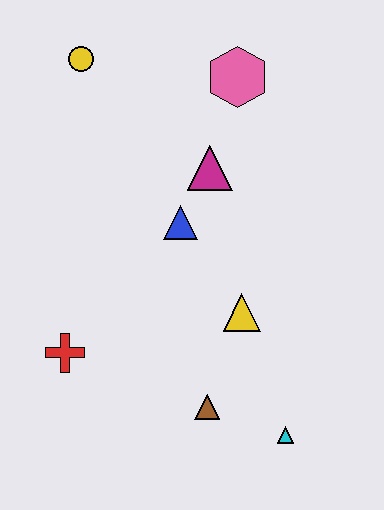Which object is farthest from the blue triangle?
The cyan triangle is farthest from the blue triangle.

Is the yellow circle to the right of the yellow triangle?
No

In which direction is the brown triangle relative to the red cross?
The brown triangle is to the right of the red cross.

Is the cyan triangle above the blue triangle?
No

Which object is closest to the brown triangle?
The cyan triangle is closest to the brown triangle.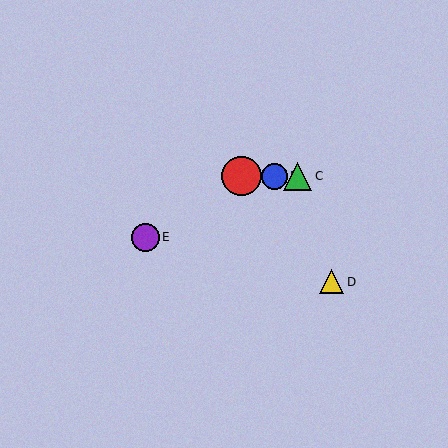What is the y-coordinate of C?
Object C is at y≈176.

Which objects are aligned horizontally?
Objects A, B, C are aligned horizontally.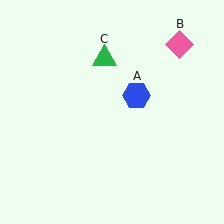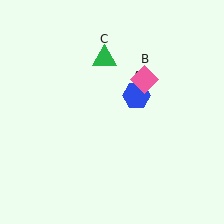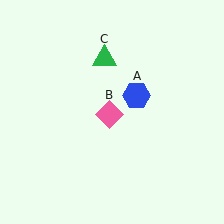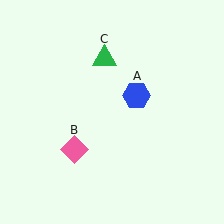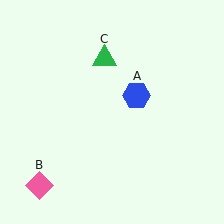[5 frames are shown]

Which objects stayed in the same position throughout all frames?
Blue hexagon (object A) and green triangle (object C) remained stationary.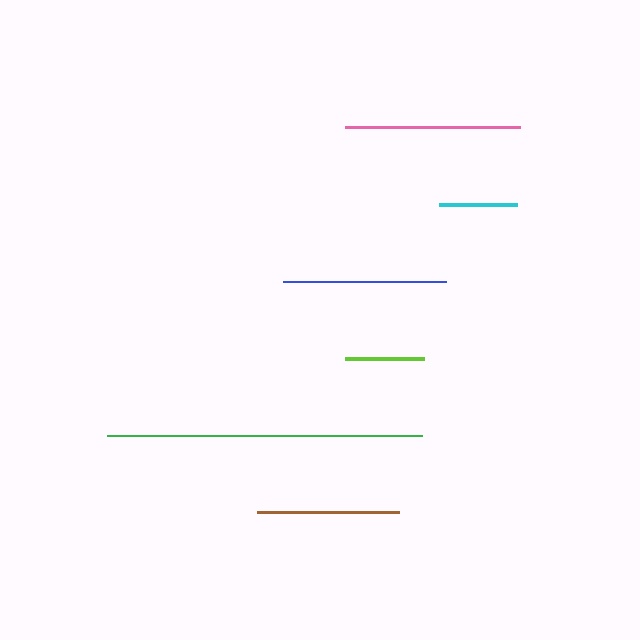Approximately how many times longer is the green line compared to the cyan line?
The green line is approximately 4.0 times the length of the cyan line.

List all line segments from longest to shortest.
From longest to shortest: green, pink, blue, brown, lime, cyan.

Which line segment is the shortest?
The cyan line is the shortest at approximately 78 pixels.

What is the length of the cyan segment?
The cyan segment is approximately 78 pixels long.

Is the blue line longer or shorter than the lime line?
The blue line is longer than the lime line.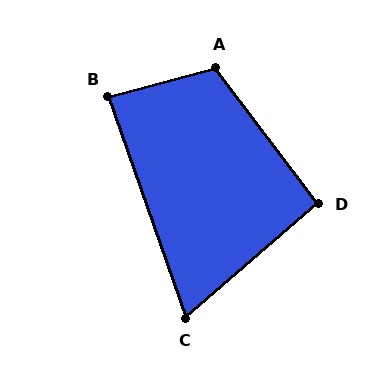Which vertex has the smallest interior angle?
C, at approximately 68 degrees.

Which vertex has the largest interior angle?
A, at approximately 112 degrees.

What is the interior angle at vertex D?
Approximately 94 degrees (approximately right).